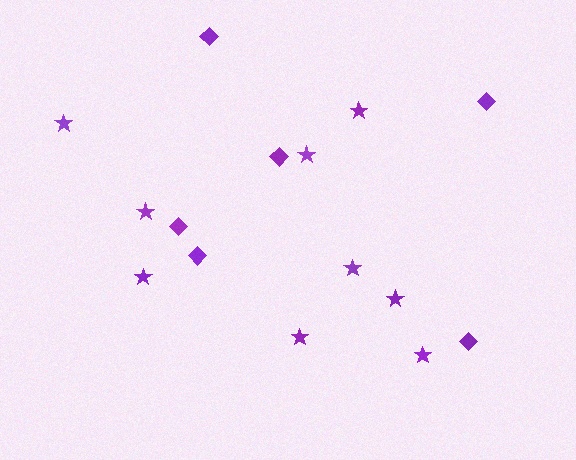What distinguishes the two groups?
There are 2 groups: one group of stars (9) and one group of diamonds (6).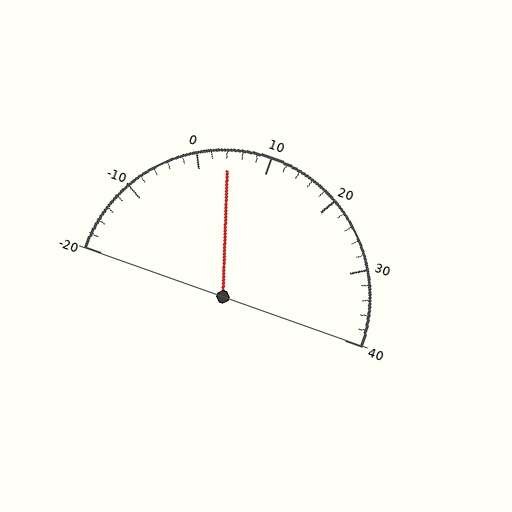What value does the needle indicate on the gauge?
The needle indicates approximately 4.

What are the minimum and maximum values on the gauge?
The gauge ranges from -20 to 40.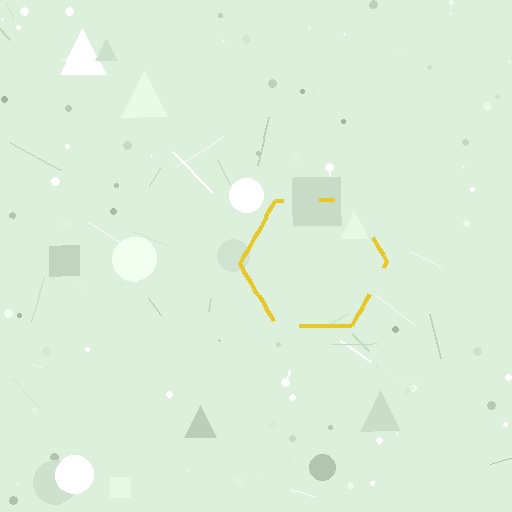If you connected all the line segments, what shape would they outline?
They would outline a hexagon.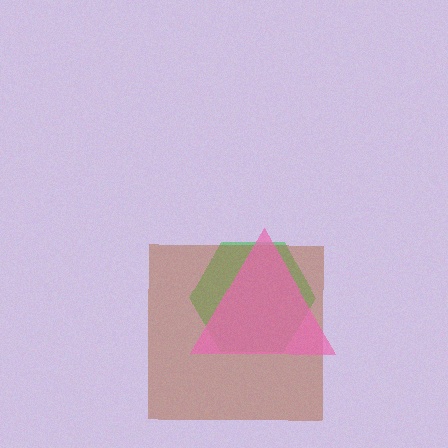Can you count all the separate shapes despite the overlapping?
Yes, there are 3 separate shapes.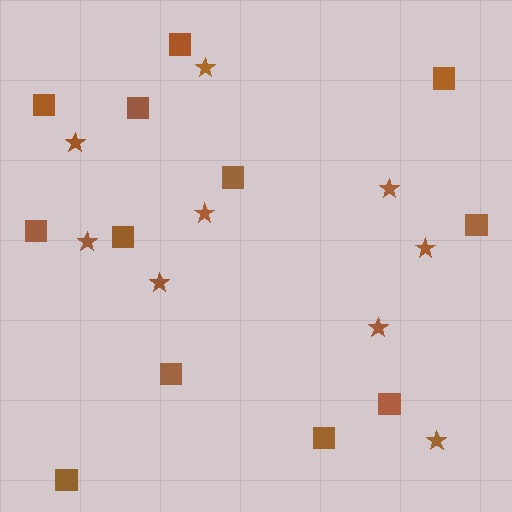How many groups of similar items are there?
There are 2 groups: one group of squares (12) and one group of stars (9).